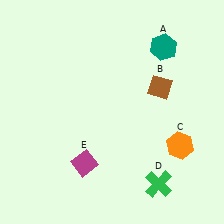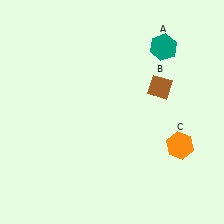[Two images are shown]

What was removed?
The magenta diamond (E), the green cross (D) were removed in Image 2.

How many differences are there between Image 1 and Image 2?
There are 2 differences between the two images.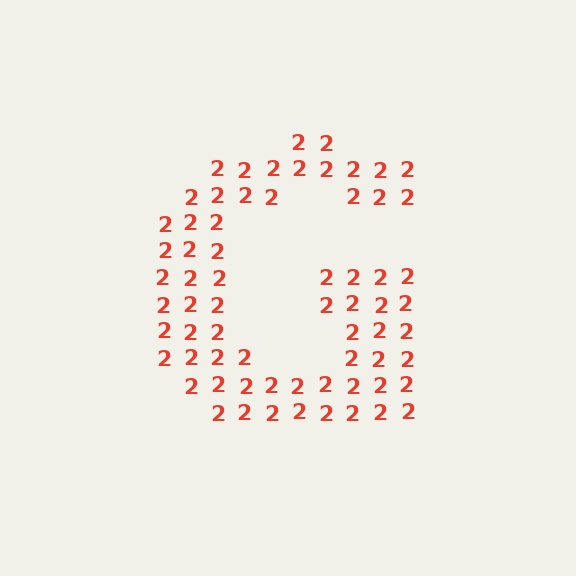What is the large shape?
The large shape is the letter G.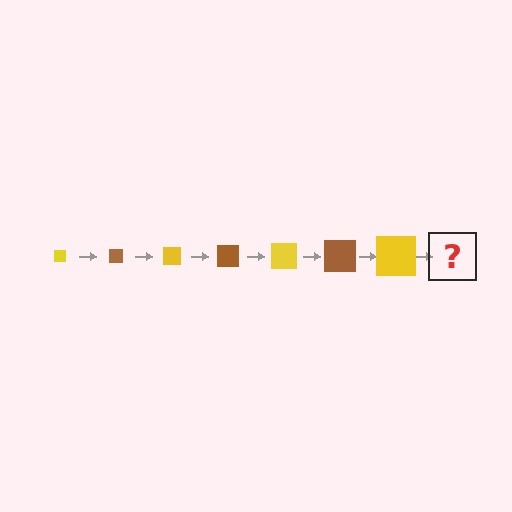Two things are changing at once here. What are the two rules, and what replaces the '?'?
The two rules are that the square grows larger each step and the color cycles through yellow and brown. The '?' should be a brown square, larger than the previous one.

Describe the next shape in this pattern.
It should be a brown square, larger than the previous one.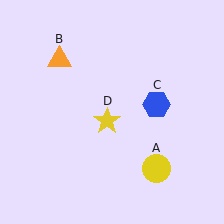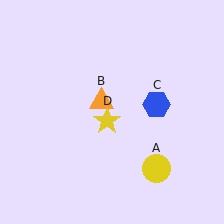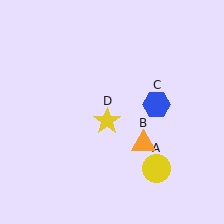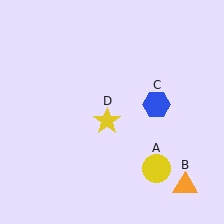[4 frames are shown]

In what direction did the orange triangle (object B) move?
The orange triangle (object B) moved down and to the right.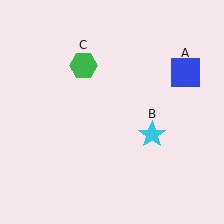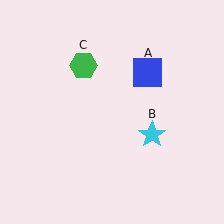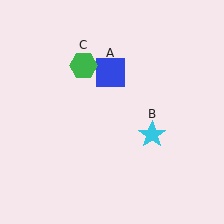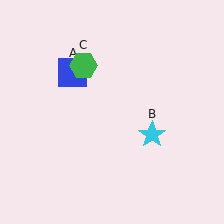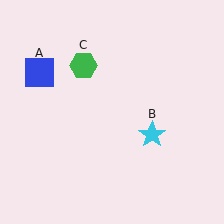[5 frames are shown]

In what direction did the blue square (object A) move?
The blue square (object A) moved left.